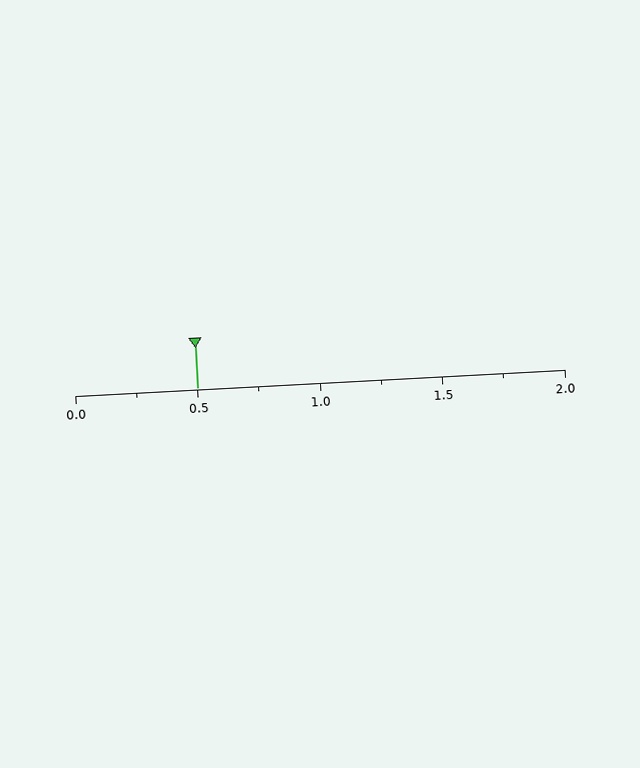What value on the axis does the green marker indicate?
The marker indicates approximately 0.5.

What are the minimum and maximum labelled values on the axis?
The axis runs from 0.0 to 2.0.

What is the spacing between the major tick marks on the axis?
The major ticks are spaced 0.5 apart.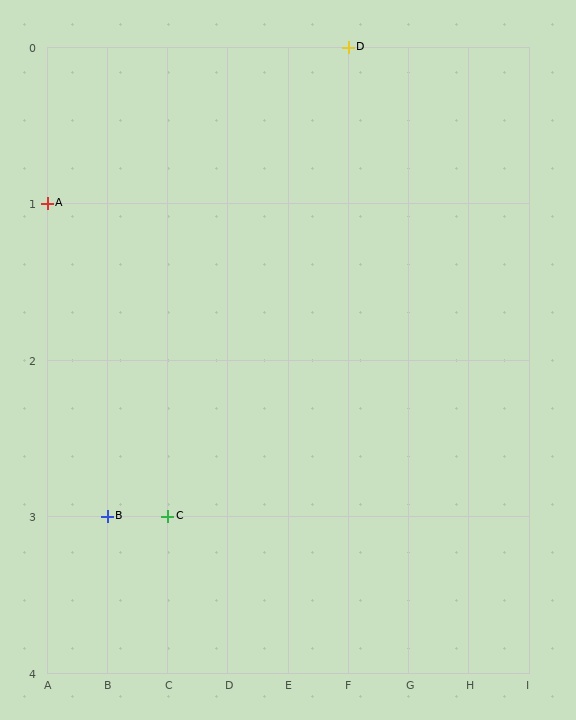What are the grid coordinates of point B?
Point B is at grid coordinates (B, 3).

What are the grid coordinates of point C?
Point C is at grid coordinates (C, 3).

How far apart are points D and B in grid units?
Points D and B are 4 columns and 3 rows apart (about 5.0 grid units diagonally).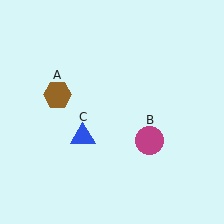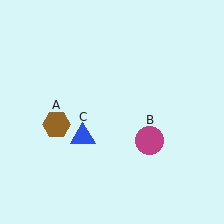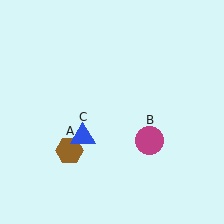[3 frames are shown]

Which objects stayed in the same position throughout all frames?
Magenta circle (object B) and blue triangle (object C) remained stationary.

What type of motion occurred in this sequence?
The brown hexagon (object A) rotated counterclockwise around the center of the scene.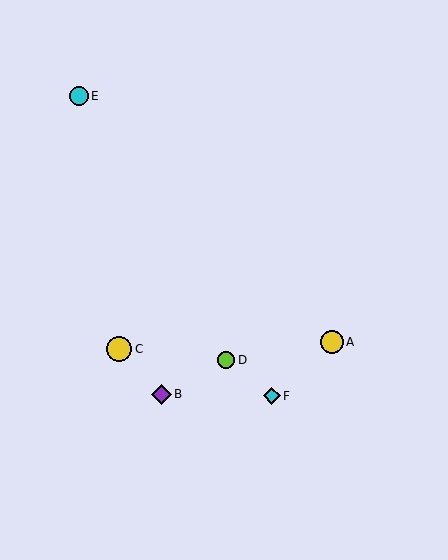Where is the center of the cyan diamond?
The center of the cyan diamond is at (272, 396).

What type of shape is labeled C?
Shape C is a yellow circle.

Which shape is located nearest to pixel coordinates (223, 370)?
The lime circle (labeled D) at (226, 360) is nearest to that location.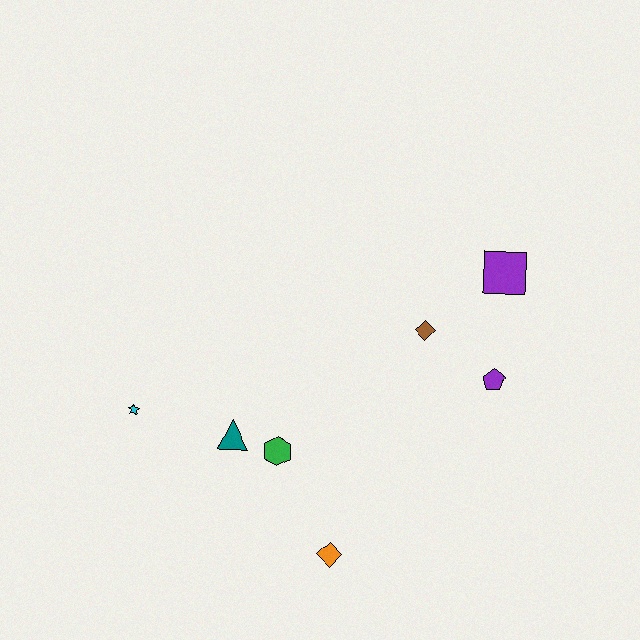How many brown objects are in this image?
There is 1 brown object.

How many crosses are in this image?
There are no crosses.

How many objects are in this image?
There are 7 objects.